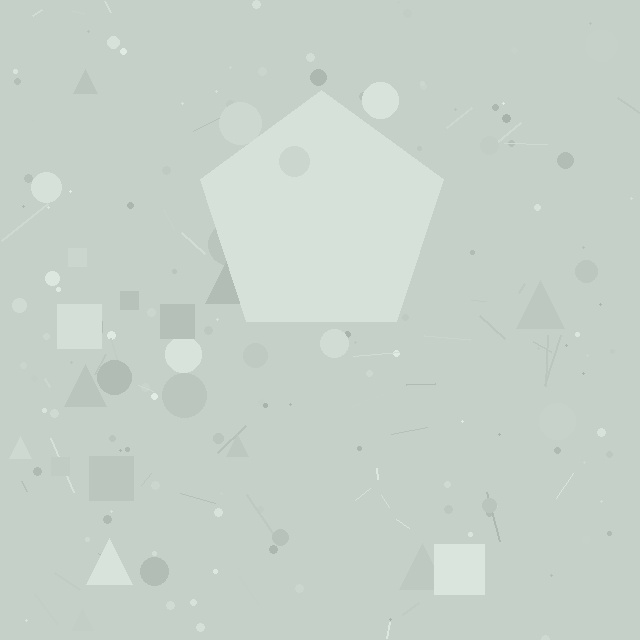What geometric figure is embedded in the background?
A pentagon is embedded in the background.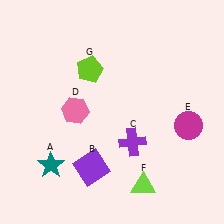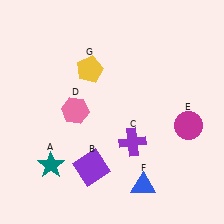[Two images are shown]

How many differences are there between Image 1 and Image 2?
There are 2 differences between the two images.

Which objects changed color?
F changed from lime to blue. G changed from lime to yellow.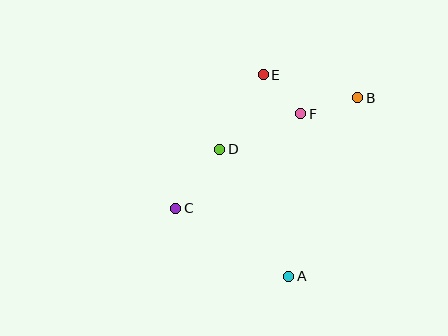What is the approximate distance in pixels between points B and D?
The distance between B and D is approximately 147 pixels.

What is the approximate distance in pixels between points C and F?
The distance between C and F is approximately 157 pixels.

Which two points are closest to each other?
Points E and F are closest to each other.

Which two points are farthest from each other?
Points B and C are farthest from each other.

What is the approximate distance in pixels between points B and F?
The distance between B and F is approximately 59 pixels.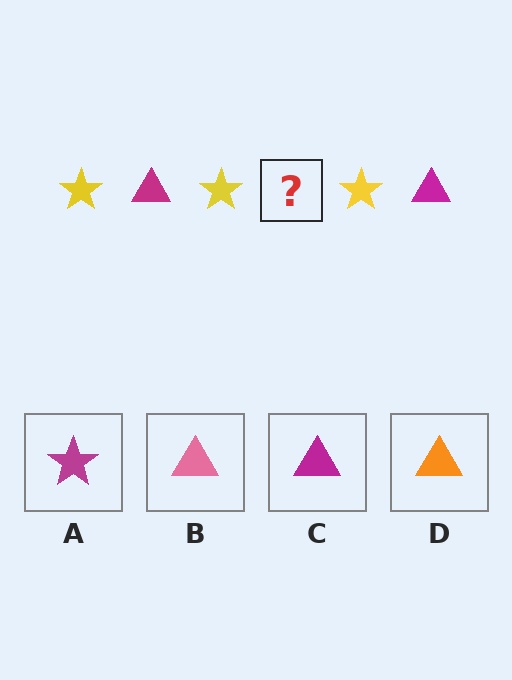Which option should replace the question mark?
Option C.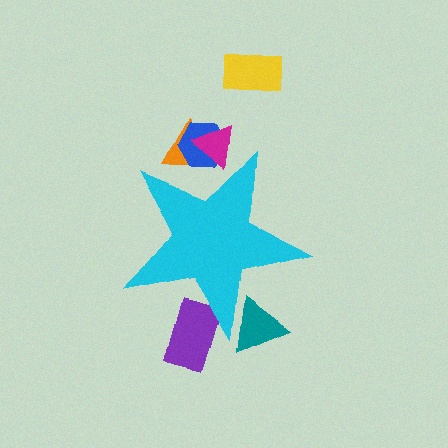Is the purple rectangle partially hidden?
Yes, the purple rectangle is partially hidden behind the cyan star.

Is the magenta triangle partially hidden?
Yes, the magenta triangle is partially hidden behind the cyan star.